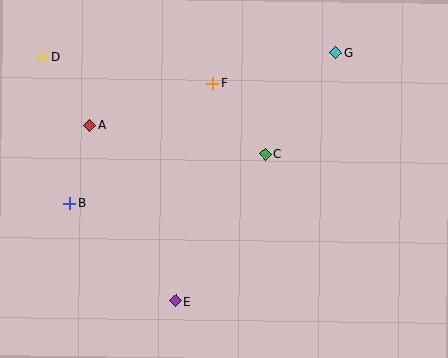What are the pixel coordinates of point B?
Point B is at (69, 203).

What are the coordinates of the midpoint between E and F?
The midpoint between E and F is at (194, 192).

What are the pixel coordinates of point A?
Point A is at (89, 125).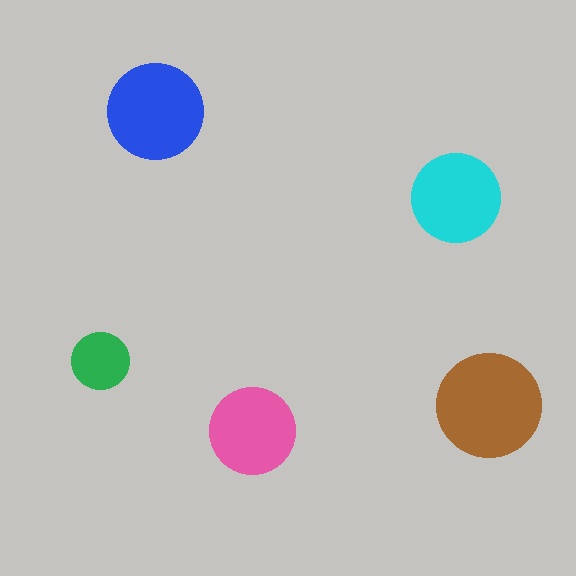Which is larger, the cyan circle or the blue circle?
The blue one.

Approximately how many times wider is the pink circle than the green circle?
About 1.5 times wider.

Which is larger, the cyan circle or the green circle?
The cyan one.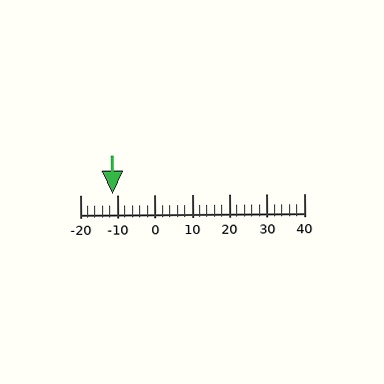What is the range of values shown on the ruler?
The ruler shows values from -20 to 40.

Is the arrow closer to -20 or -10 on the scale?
The arrow is closer to -10.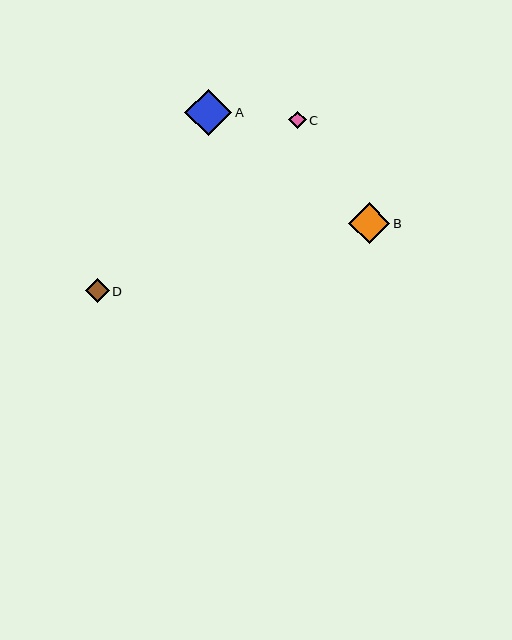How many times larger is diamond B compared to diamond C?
Diamond B is approximately 2.4 times the size of diamond C.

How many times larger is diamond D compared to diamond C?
Diamond D is approximately 1.4 times the size of diamond C.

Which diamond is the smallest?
Diamond C is the smallest with a size of approximately 17 pixels.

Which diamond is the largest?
Diamond A is the largest with a size of approximately 47 pixels.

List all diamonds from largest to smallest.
From largest to smallest: A, B, D, C.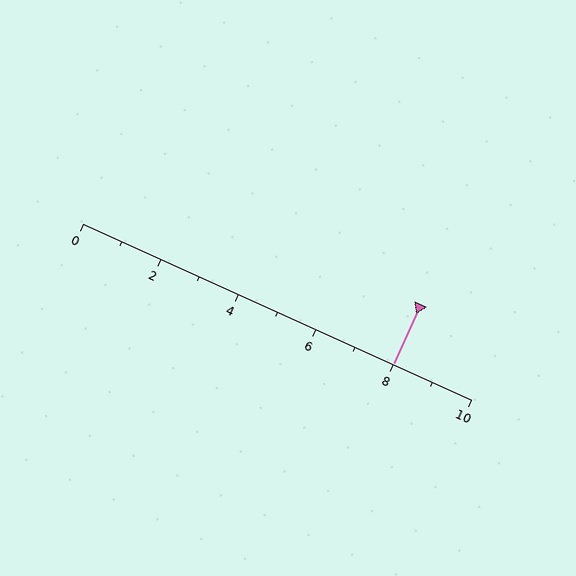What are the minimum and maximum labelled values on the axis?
The axis runs from 0 to 10.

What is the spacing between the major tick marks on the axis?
The major ticks are spaced 2 apart.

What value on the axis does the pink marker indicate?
The marker indicates approximately 8.